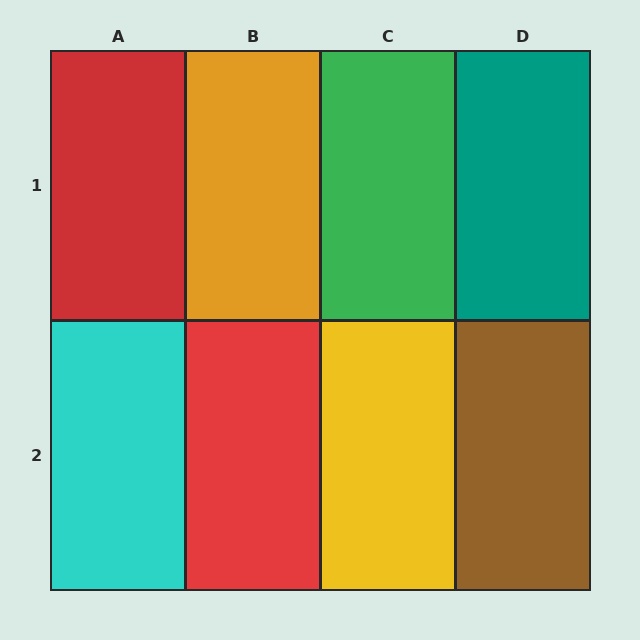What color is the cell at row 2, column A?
Cyan.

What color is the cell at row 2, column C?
Yellow.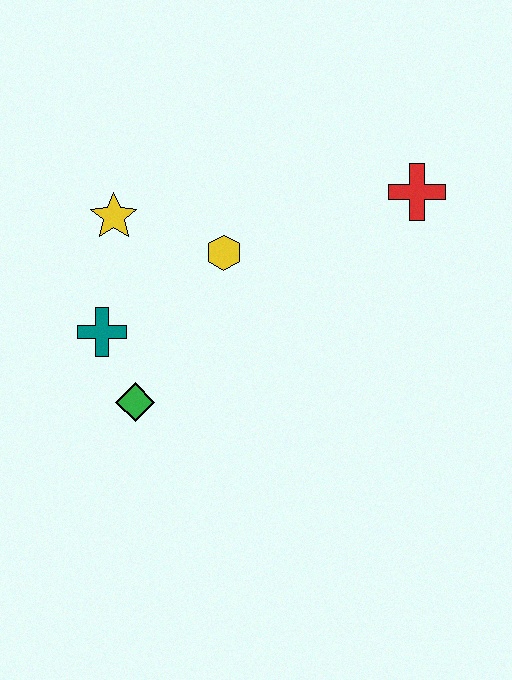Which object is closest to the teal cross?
The green diamond is closest to the teal cross.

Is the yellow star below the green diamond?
No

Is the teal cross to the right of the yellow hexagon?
No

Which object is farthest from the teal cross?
The red cross is farthest from the teal cross.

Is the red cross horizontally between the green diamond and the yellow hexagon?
No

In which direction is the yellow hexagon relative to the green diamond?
The yellow hexagon is above the green diamond.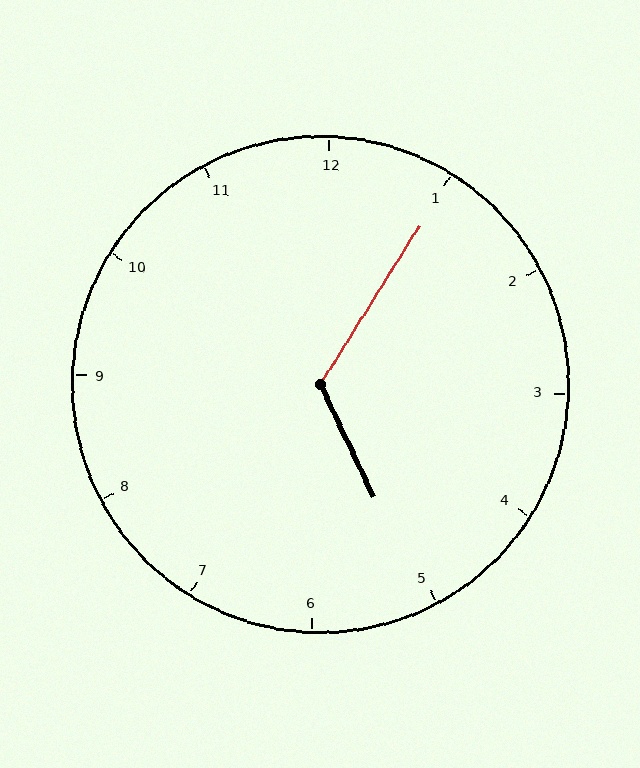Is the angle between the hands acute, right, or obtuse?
It is obtuse.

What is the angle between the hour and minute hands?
Approximately 122 degrees.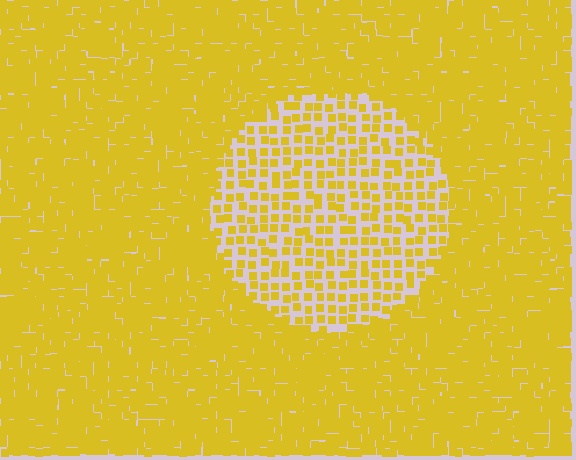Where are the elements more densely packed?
The elements are more densely packed outside the circle boundary.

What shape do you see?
I see a circle.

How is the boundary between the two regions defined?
The boundary is defined by a change in element density (approximately 2.4x ratio). All elements are the same color, size, and shape.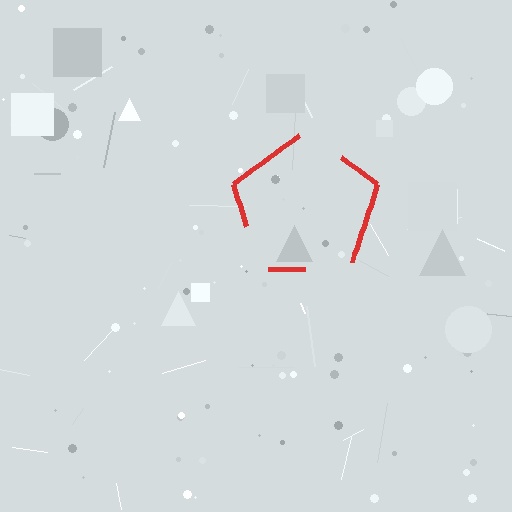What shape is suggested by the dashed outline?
The dashed outline suggests a pentagon.